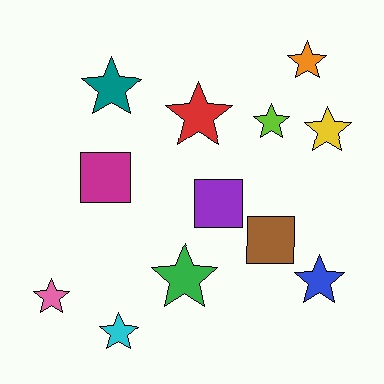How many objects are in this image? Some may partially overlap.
There are 12 objects.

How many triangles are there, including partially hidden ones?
There are no triangles.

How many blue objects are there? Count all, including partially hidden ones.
There is 1 blue object.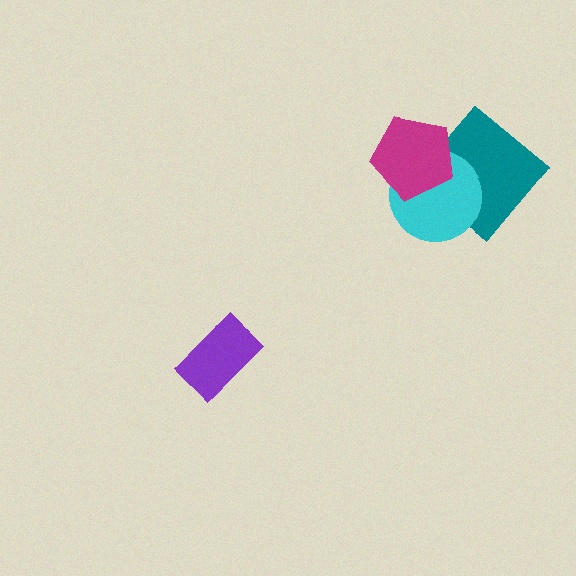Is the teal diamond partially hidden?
Yes, it is partially covered by another shape.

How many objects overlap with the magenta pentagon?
2 objects overlap with the magenta pentagon.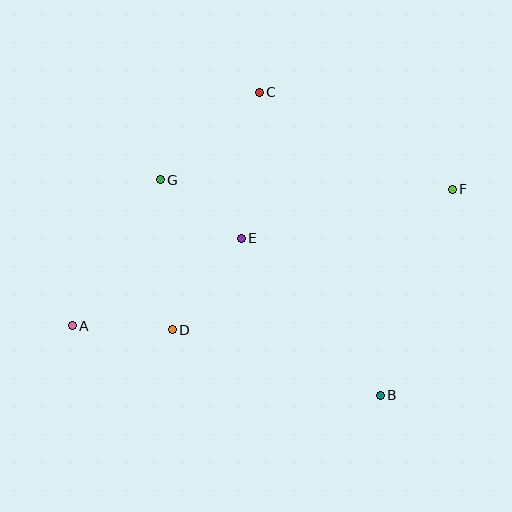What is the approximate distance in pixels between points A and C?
The distance between A and C is approximately 299 pixels.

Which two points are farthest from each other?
Points A and F are farthest from each other.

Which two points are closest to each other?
Points E and G are closest to each other.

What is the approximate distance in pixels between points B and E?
The distance between B and E is approximately 209 pixels.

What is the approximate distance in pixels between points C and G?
The distance between C and G is approximately 132 pixels.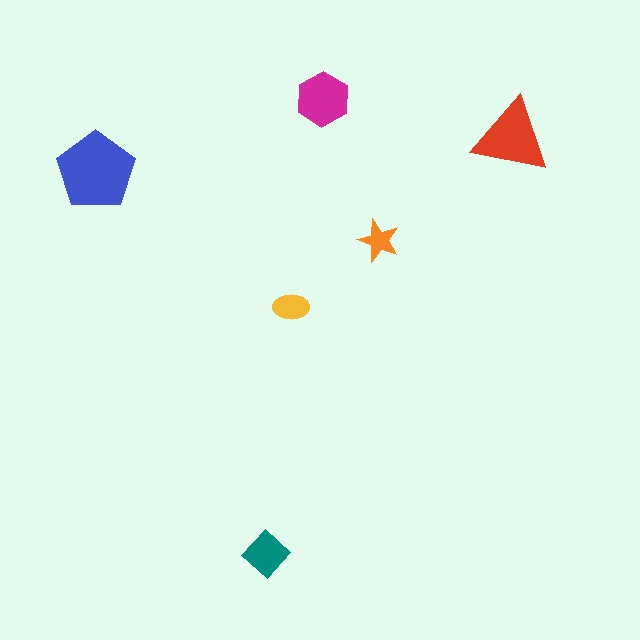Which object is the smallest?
The orange star.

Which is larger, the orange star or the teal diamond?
The teal diamond.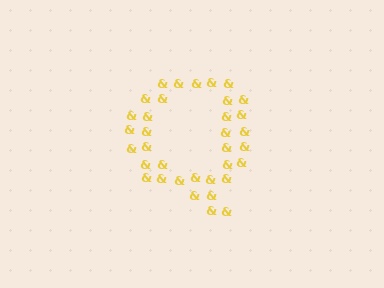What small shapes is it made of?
It is made of small ampersands.